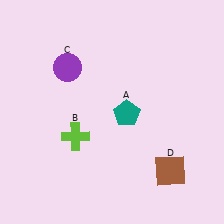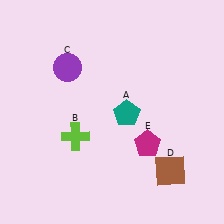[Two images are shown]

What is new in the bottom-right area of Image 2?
A magenta pentagon (E) was added in the bottom-right area of Image 2.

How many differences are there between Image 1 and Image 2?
There is 1 difference between the two images.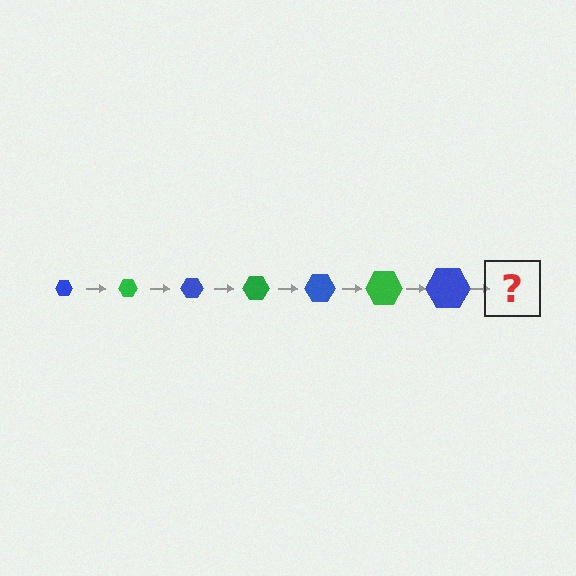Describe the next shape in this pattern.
It should be a green hexagon, larger than the previous one.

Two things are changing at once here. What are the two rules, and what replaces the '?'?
The two rules are that the hexagon grows larger each step and the color cycles through blue and green. The '?' should be a green hexagon, larger than the previous one.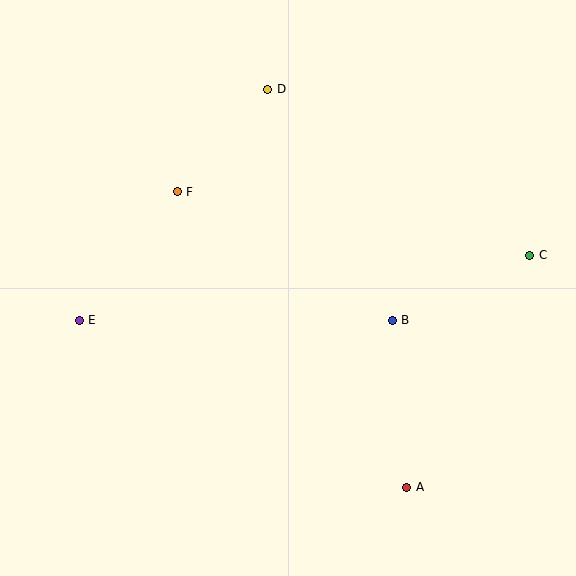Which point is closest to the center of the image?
Point B at (392, 320) is closest to the center.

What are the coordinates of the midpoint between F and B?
The midpoint between F and B is at (285, 256).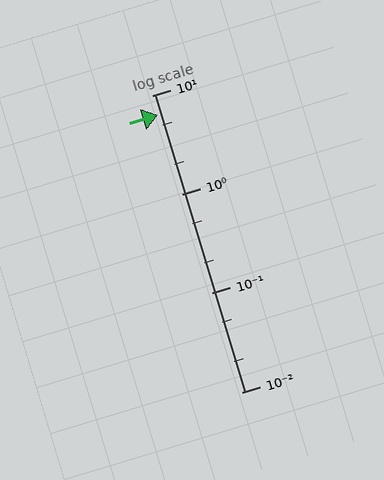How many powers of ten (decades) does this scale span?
The scale spans 3 decades, from 0.01 to 10.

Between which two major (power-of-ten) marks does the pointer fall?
The pointer is between 1 and 10.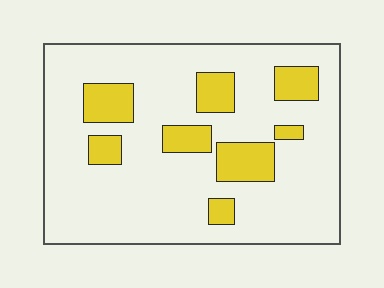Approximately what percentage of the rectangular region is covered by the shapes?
Approximately 20%.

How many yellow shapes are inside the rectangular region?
8.